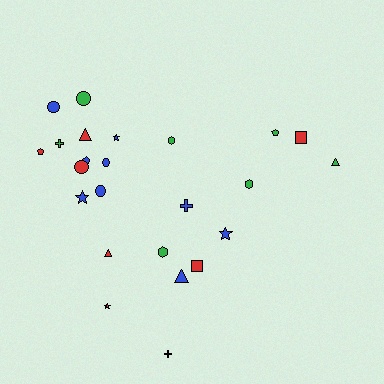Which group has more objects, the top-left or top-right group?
The top-left group.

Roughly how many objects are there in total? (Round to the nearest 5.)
Roughly 25 objects in total.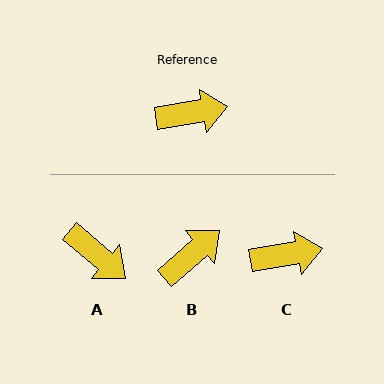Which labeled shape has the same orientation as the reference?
C.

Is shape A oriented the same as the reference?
No, it is off by about 50 degrees.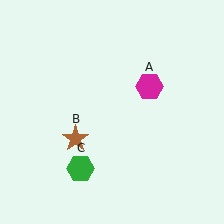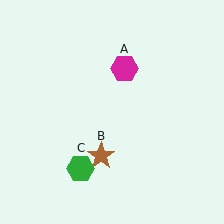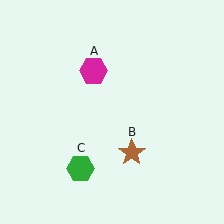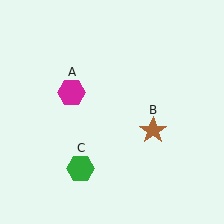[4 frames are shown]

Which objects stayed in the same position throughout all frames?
Green hexagon (object C) remained stationary.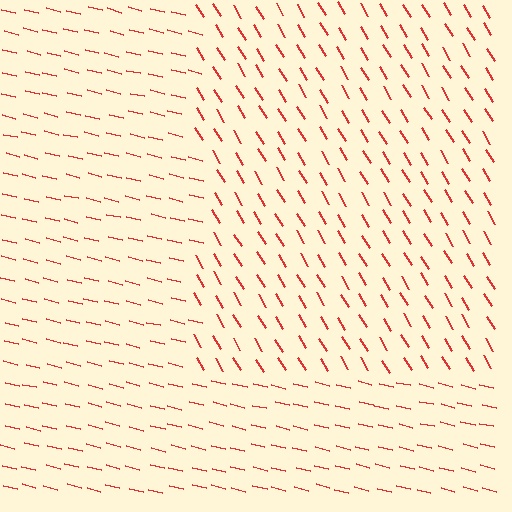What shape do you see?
I see a rectangle.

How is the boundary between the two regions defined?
The boundary is defined purely by a change in line orientation (approximately 45 degrees difference). All lines are the same color and thickness.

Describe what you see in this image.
The image is filled with small red line segments. A rectangle region in the image has lines oriented differently from the surrounding lines, creating a visible texture boundary.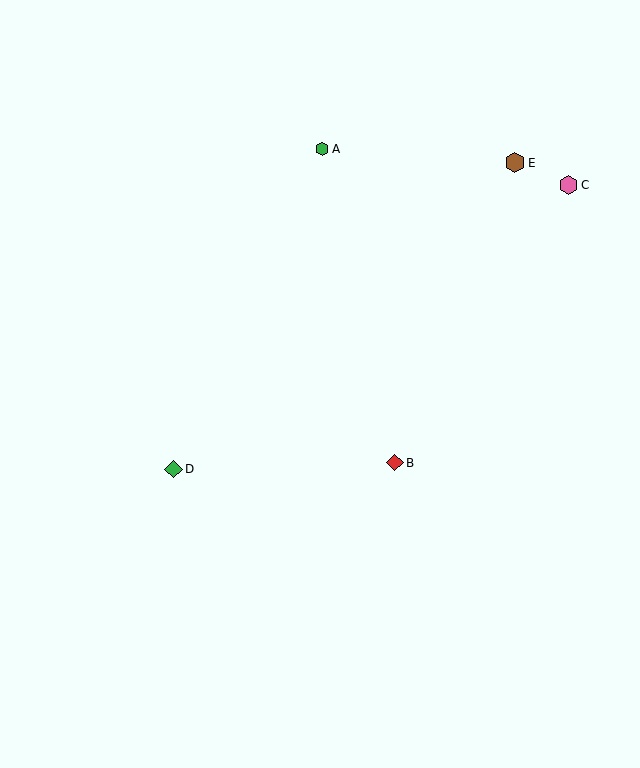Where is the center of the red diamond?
The center of the red diamond is at (395, 463).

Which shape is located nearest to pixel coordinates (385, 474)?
The red diamond (labeled B) at (395, 463) is nearest to that location.